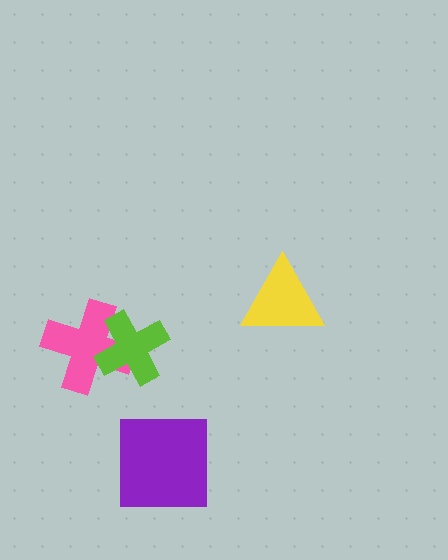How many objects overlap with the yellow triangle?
0 objects overlap with the yellow triangle.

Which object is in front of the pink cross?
The lime cross is in front of the pink cross.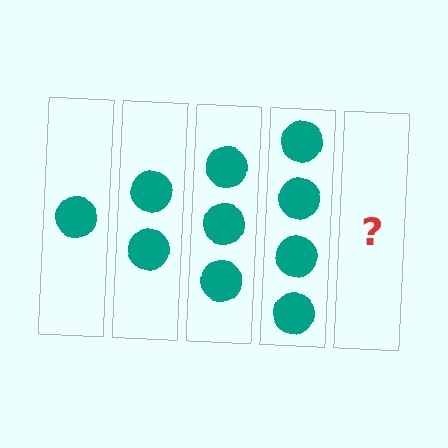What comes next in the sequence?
The next element should be 5 circles.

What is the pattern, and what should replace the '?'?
The pattern is that each step adds one more circle. The '?' should be 5 circles.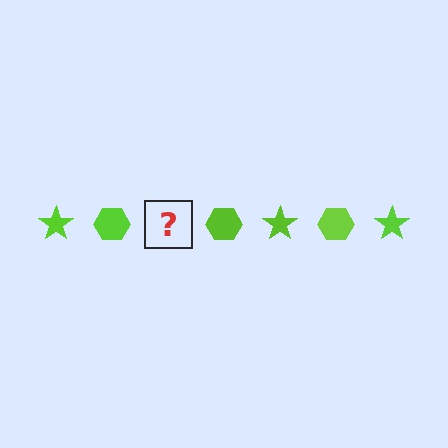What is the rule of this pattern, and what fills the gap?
The rule is that the pattern cycles through star, hexagon shapes in lime. The gap should be filled with a lime star.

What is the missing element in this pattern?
The missing element is a lime star.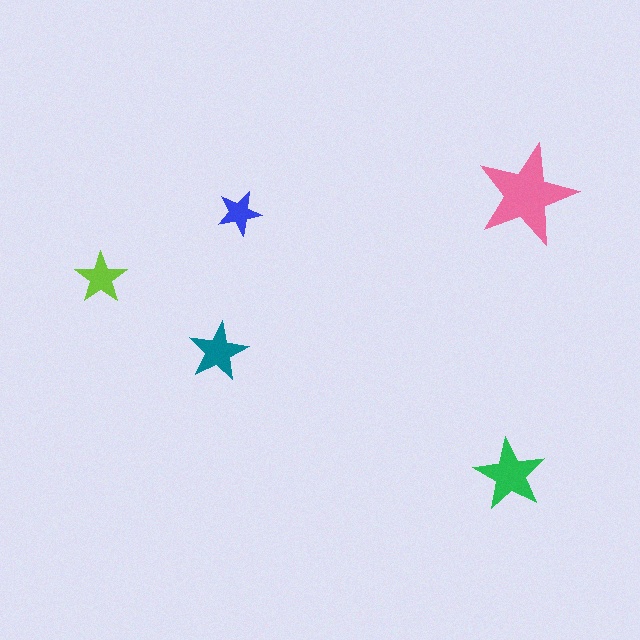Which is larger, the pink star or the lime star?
The pink one.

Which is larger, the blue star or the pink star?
The pink one.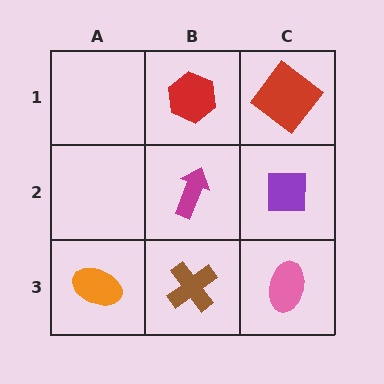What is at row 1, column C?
A red diamond.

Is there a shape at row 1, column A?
No, that cell is empty.